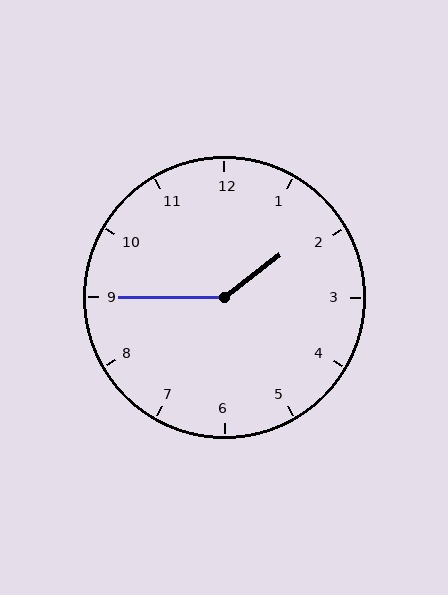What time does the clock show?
1:45.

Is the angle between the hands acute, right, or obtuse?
It is obtuse.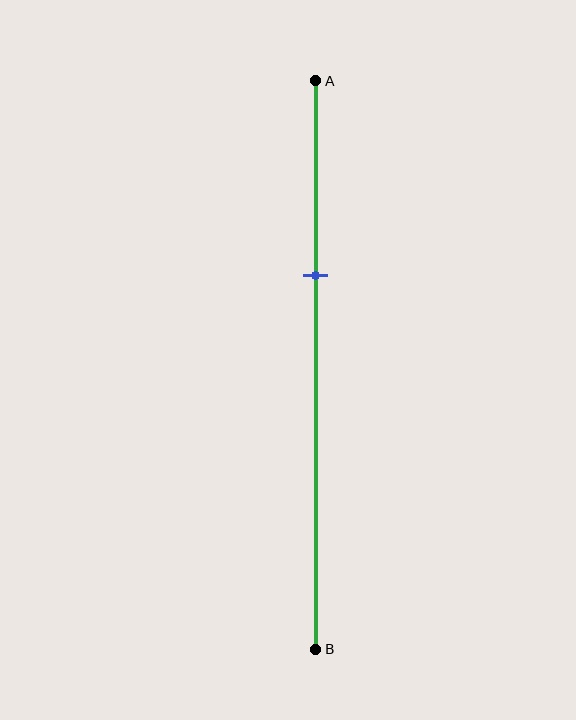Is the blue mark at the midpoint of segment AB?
No, the mark is at about 35% from A, not at the 50% midpoint.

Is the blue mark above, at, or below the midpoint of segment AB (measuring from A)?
The blue mark is above the midpoint of segment AB.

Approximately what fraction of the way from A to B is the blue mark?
The blue mark is approximately 35% of the way from A to B.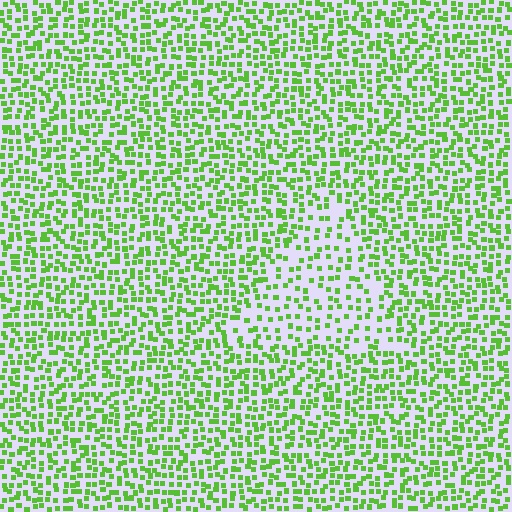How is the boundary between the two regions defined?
The boundary is defined by a change in element density (approximately 1.8x ratio). All elements are the same color, size, and shape.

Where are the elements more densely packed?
The elements are more densely packed outside the triangle boundary.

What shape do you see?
I see a triangle.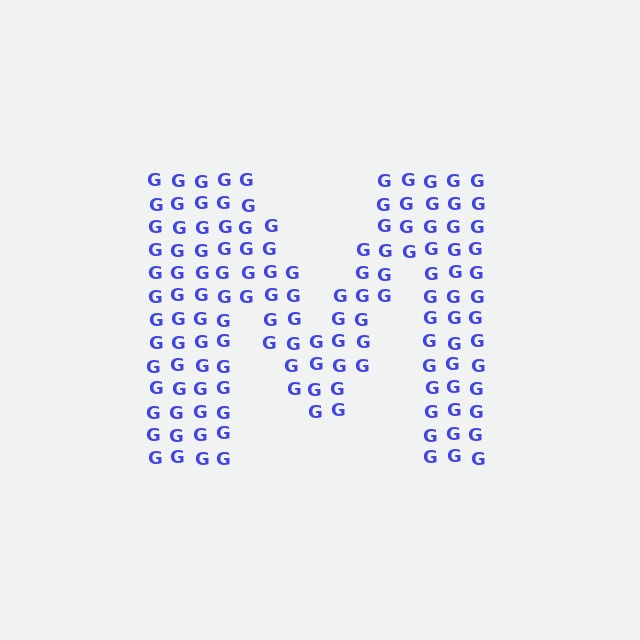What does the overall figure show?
The overall figure shows the letter M.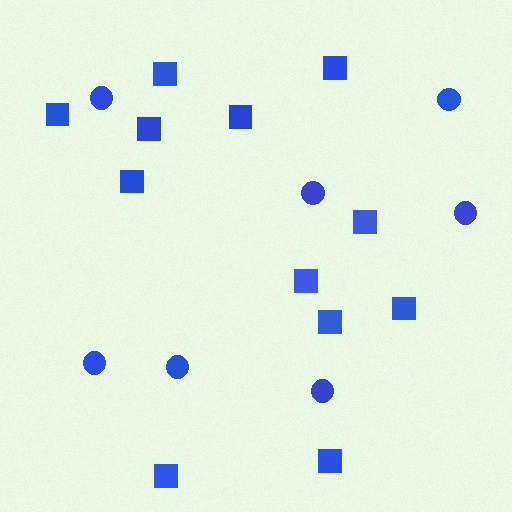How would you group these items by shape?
There are 2 groups: one group of circles (7) and one group of squares (12).